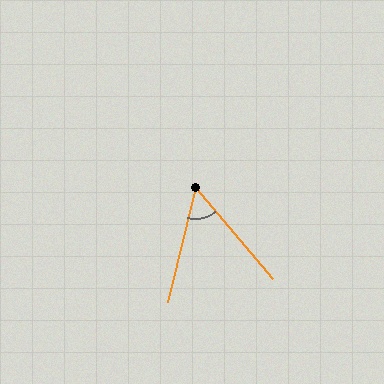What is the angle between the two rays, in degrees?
Approximately 54 degrees.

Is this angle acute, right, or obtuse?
It is acute.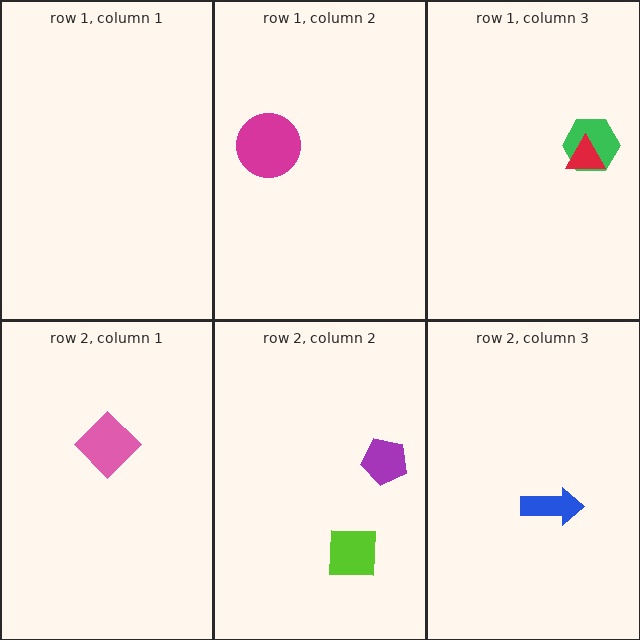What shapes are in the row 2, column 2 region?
The lime square, the purple pentagon.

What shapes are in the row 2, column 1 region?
The pink diamond.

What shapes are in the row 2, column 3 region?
The blue arrow.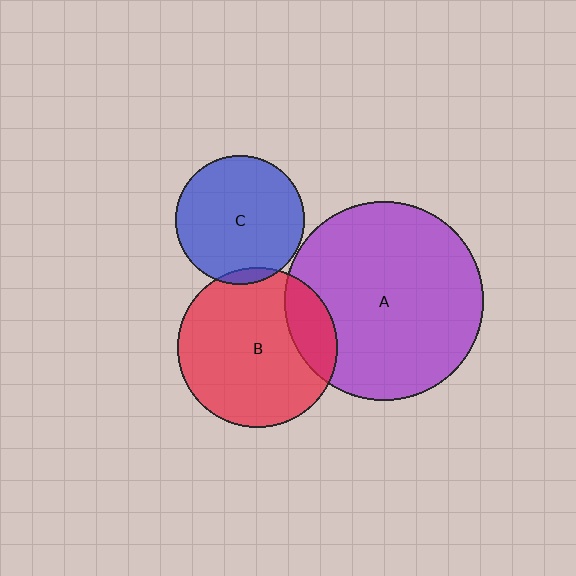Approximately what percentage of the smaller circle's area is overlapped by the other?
Approximately 20%.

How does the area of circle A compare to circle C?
Approximately 2.4 times.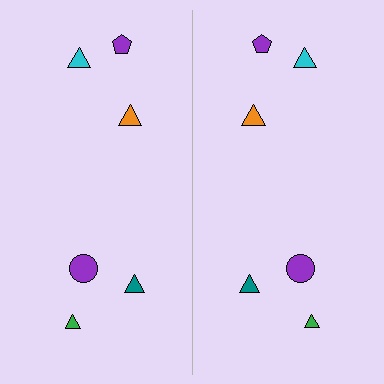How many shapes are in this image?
There are 12 shapes in this image.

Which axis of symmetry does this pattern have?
The pattern has a vertical axis of symmetry running through the center of the image.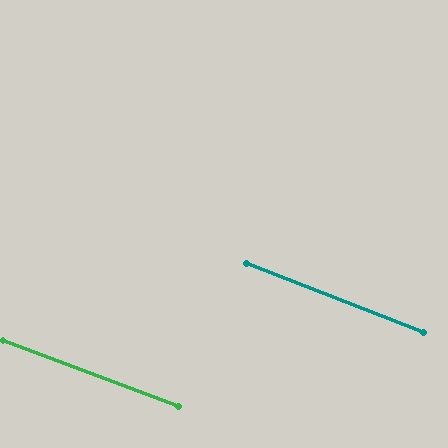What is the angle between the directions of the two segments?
Approximately 1 degree.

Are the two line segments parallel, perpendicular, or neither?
Parallel — their directions differ by only 0.9°.